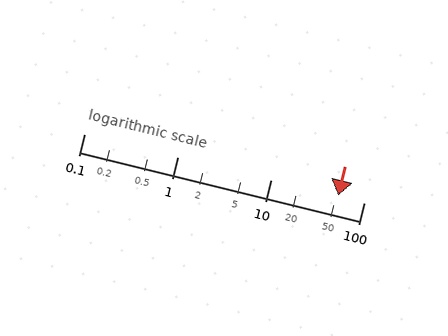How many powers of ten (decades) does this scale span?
The scale spans 3 decades, from 0.1 to 100.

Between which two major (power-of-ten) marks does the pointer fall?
The pointer is between 10 and 100.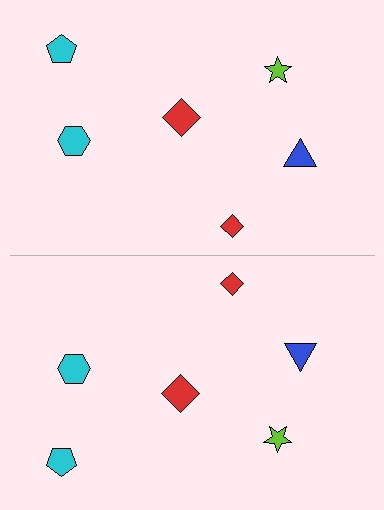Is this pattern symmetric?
Yes, this pattern has bilateral (reflection) symmetry.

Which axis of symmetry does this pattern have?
The pattern has a horizontal axis of symmetry running through the center of the image.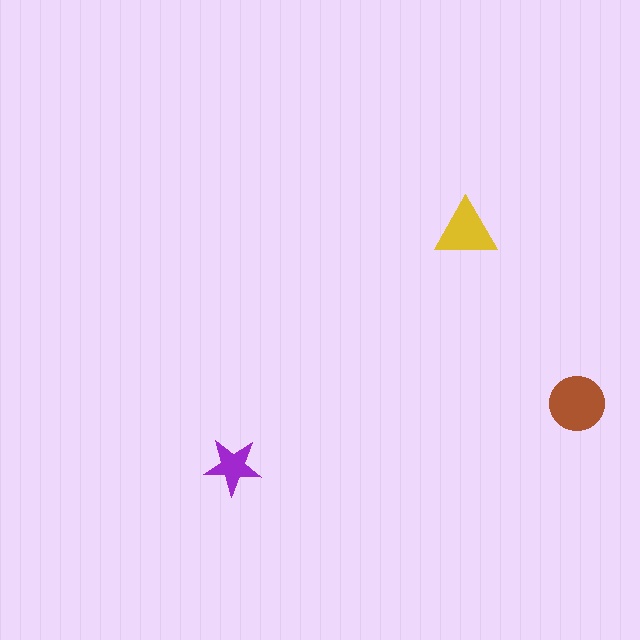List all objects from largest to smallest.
The brown circle, the yellow triangle, the purple star.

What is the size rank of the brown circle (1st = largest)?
1st.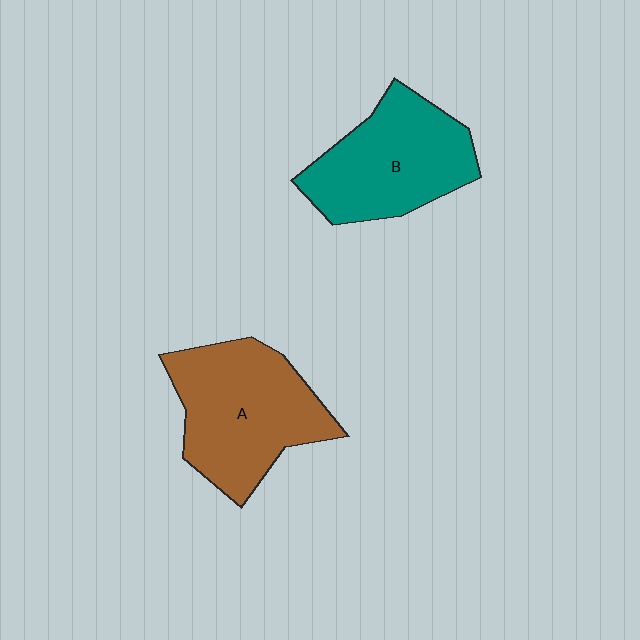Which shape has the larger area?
Shape A (brown).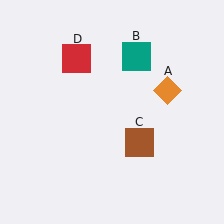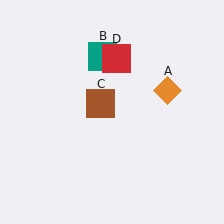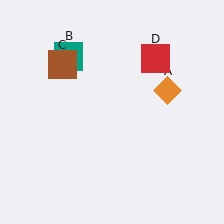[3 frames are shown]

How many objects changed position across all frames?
3 objects changed position: teal square (object B), brown square (object C), red square (object D).